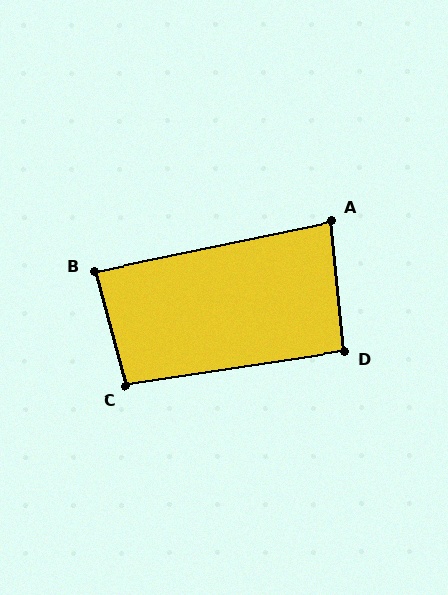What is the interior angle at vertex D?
Approximately 93 degrees (approximately right).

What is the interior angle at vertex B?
Approximately 87 degrees (approximately right).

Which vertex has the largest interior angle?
C, at approximately 96 degrees.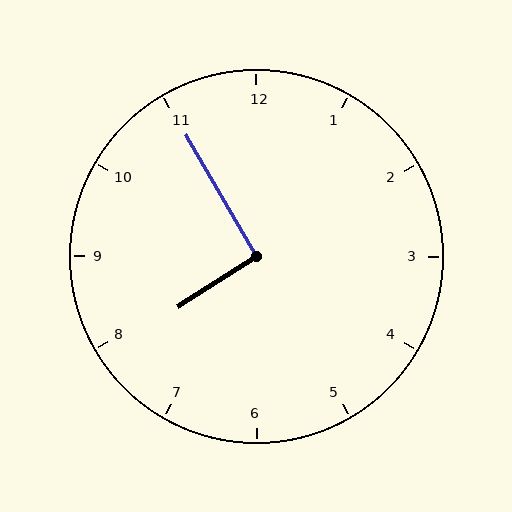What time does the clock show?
7:55.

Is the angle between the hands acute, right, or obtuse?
It is right.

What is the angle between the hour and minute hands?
Approximately 92 degrees.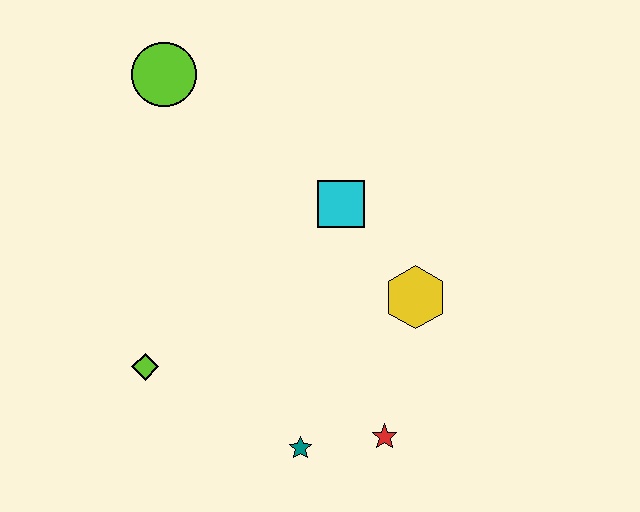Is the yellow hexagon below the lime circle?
Yes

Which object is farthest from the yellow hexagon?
The lime circle is farthest from the yellow hexagon.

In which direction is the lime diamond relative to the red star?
The lime diamond is to the left of the red star.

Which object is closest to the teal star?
The red star is closest to the teal star.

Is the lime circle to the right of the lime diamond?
Yes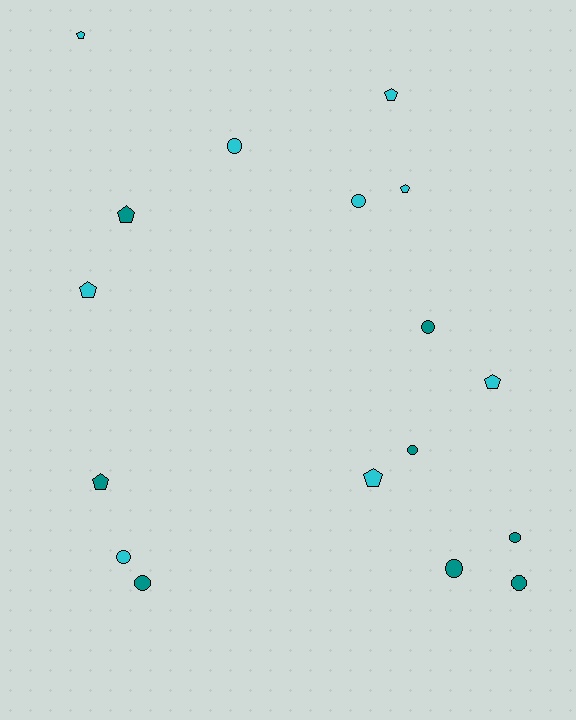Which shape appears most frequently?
Circle, with 9 objects.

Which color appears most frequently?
Cyan, with 9 objects.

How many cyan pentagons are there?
There are 6 cyan pentagons.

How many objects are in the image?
There are 17 objects.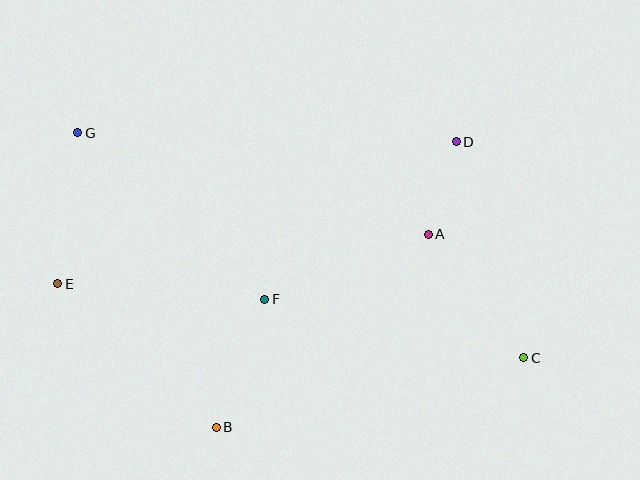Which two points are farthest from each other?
Points C and G are farthest from each other.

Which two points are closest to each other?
Points A and D are closest to each other.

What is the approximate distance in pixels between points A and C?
The distance between A and C is approximately 156 pixels.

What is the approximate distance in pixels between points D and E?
The distance between D and E is approximately 423 pixels.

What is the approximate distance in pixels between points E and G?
The distance between E and G is approximately 152 pixels.